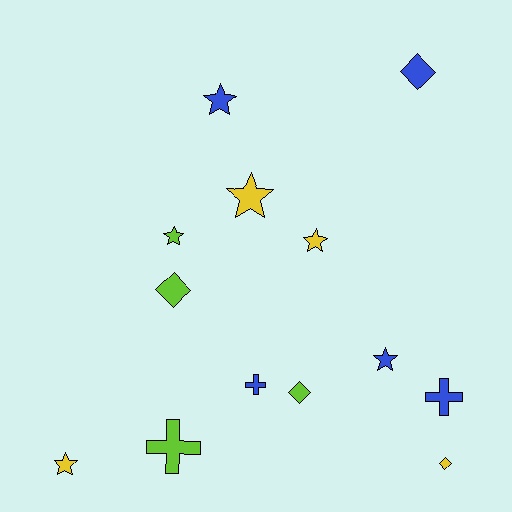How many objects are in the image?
There are 13 objects.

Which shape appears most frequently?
Star, with 6 objects.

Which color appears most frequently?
Blue, with 5 objects.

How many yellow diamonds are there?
There is 1 yellow diamond.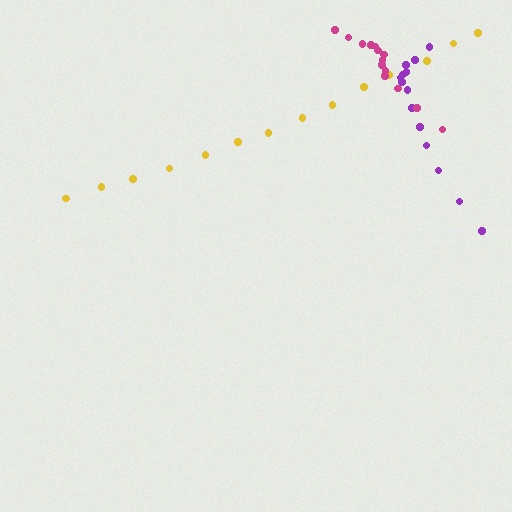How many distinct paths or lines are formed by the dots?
There are 3 distinct paths.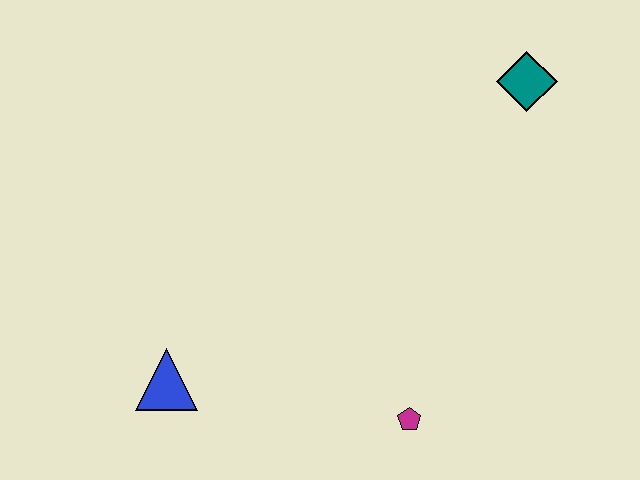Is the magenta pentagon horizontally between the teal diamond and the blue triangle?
Yes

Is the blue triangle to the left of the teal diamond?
Yes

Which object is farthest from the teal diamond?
The blue triangle is farthest from the teal diamond.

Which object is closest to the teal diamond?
The magenta pentagon is closest to the teal diamond.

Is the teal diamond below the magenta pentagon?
No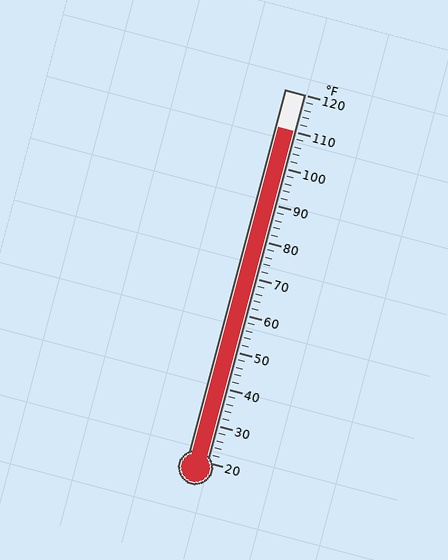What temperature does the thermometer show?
The thermometer shows approximately 110°F.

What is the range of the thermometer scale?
The thermometer scale ranges from 20°F to 120°F.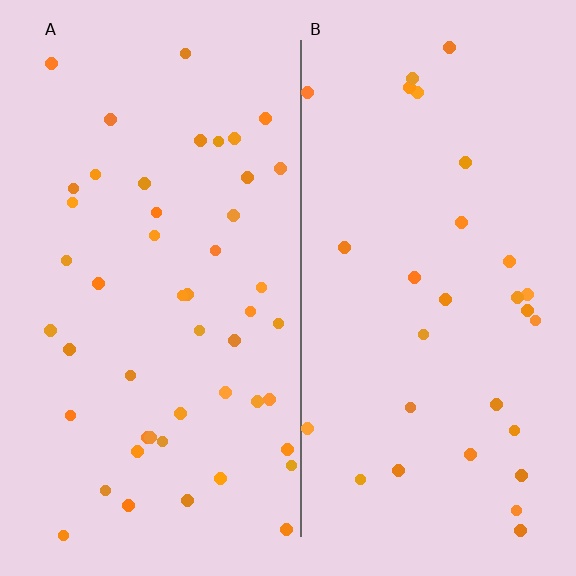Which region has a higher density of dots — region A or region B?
A (the left).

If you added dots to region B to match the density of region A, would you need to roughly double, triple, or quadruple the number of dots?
Approximately double.